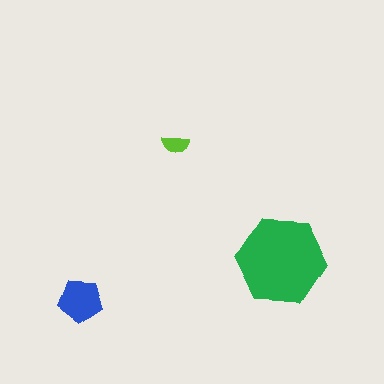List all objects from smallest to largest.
The lime semicircle, the blue pentagon, the green hexagon.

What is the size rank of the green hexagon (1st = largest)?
1st.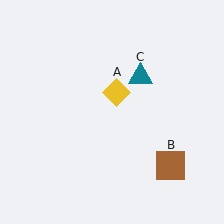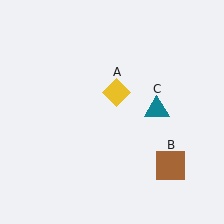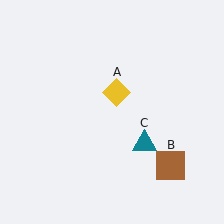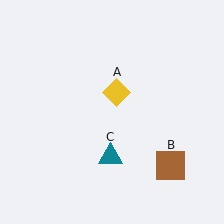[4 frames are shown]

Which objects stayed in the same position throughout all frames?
Yellow diamond (object A) and brown square (object B) remained stationary.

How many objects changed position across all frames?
1 object changed position: teal triangle (object C).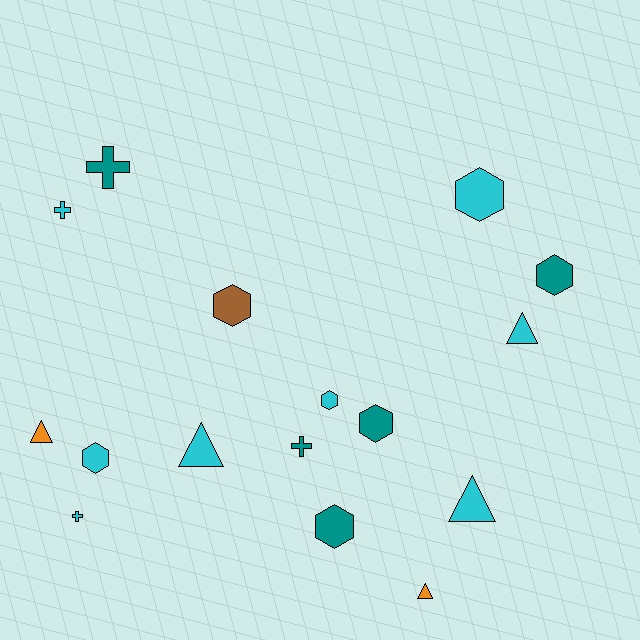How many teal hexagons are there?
There are 3 teal hexagons.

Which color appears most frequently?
Cyan, with 8 objects.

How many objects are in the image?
There are 16 objects.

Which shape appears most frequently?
Hexagon, with 7 objects.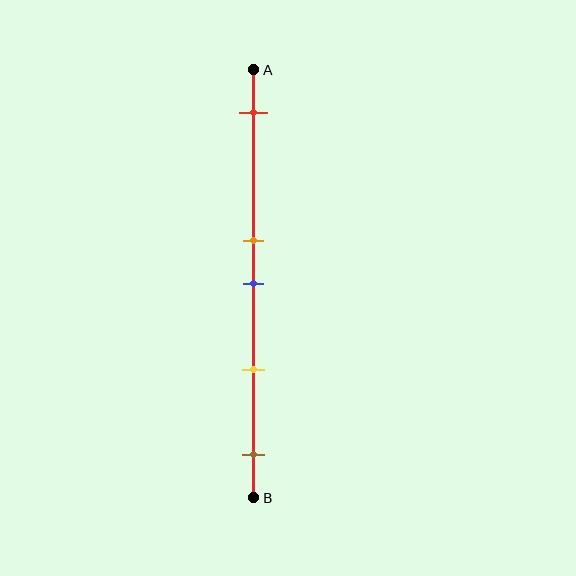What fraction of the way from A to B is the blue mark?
The blue mark is approximately 50% (0.5) of the way from A to B.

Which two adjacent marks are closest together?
The orange and blue marks are the closest adjacent pair.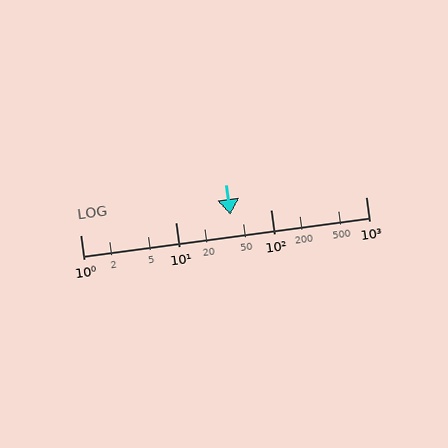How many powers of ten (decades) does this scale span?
The scale spans 3 decades, from 1 to 1000.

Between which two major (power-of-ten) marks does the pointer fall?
The pointer is between 10 and 100.